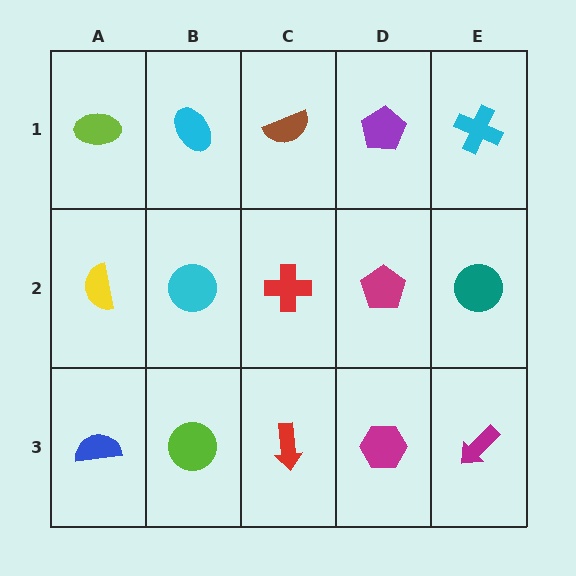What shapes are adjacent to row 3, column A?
A yellow semicircle (row 2, column A), a lime circle (row 3, column B).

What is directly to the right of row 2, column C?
A magenta pentagon.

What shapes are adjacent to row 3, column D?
A magenta pentagon (row 2, column D), a red arrow (row 3, column C), a magenta arrow (row 3, column E).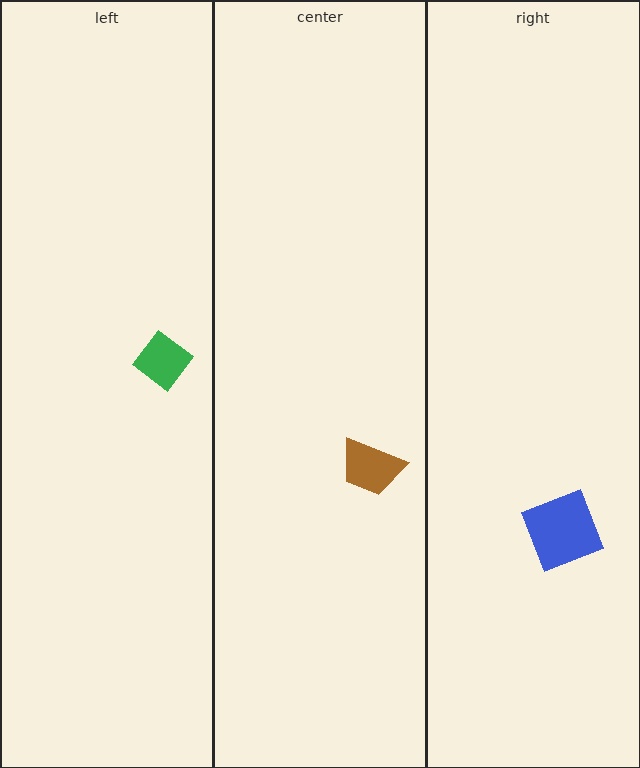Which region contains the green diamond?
The left region.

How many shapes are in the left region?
1.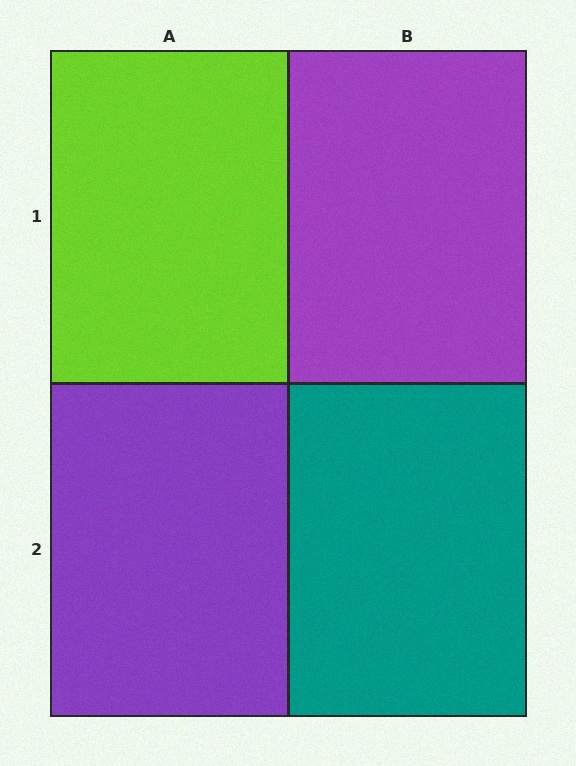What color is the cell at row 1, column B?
Purple.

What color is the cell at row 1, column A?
Lime.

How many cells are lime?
1 cell is lime.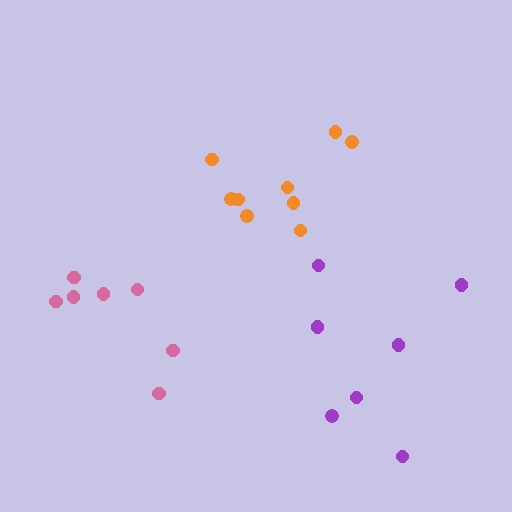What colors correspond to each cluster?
The clusters are colored: orange, purple, pink.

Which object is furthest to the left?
The pink cluster is leftmost.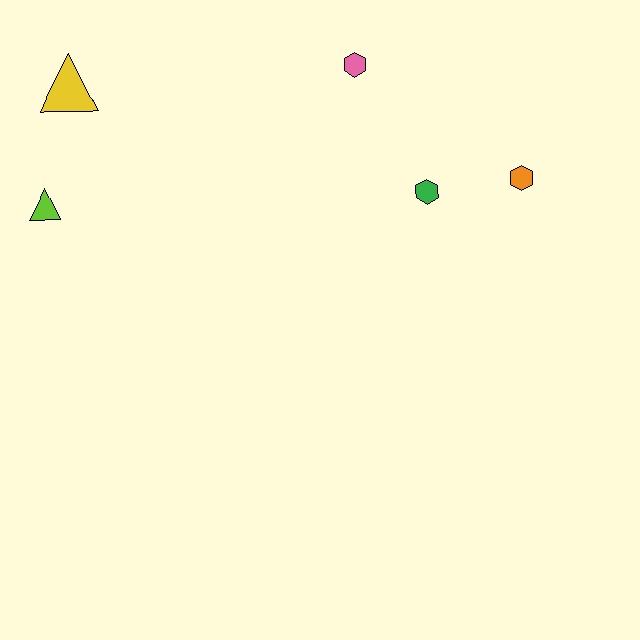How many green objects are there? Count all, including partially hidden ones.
There is 1 green object.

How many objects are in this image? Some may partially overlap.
There are 5 objects.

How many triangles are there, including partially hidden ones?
There are 2 triangles.